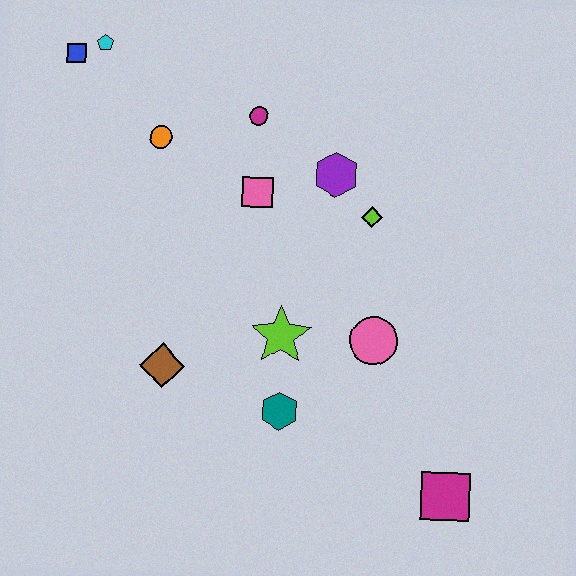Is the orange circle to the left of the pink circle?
Yes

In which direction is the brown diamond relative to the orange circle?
The brown diamond is below the orange circle.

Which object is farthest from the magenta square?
The blue square is farthest from the magenta square.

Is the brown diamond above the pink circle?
No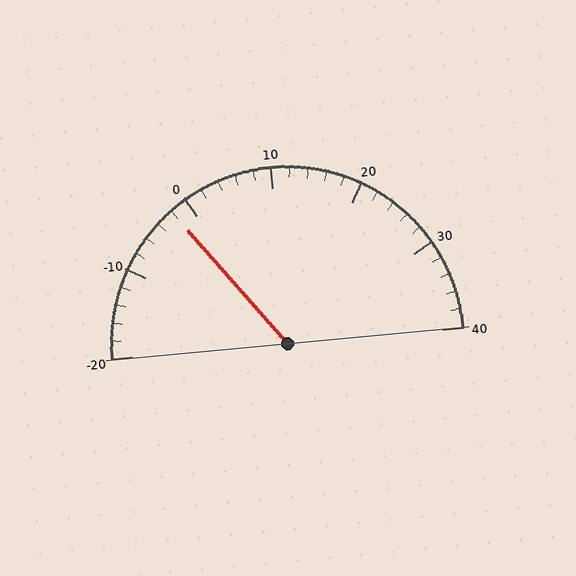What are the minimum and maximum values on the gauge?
The gauge ranges from -20 to 40.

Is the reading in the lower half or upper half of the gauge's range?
The reading is in the lower half of the range (-20 to 40).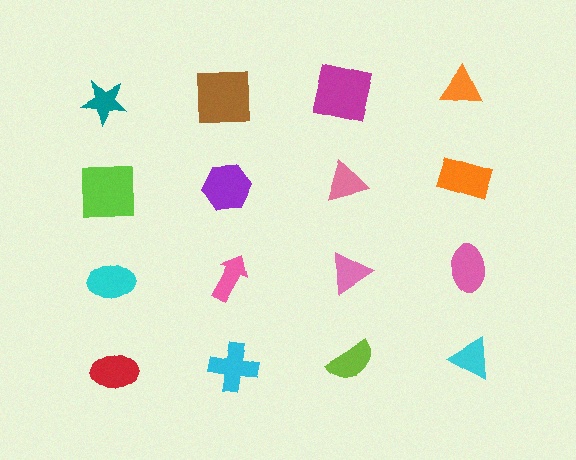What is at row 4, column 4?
A cyan triangle.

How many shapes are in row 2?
4 shapes.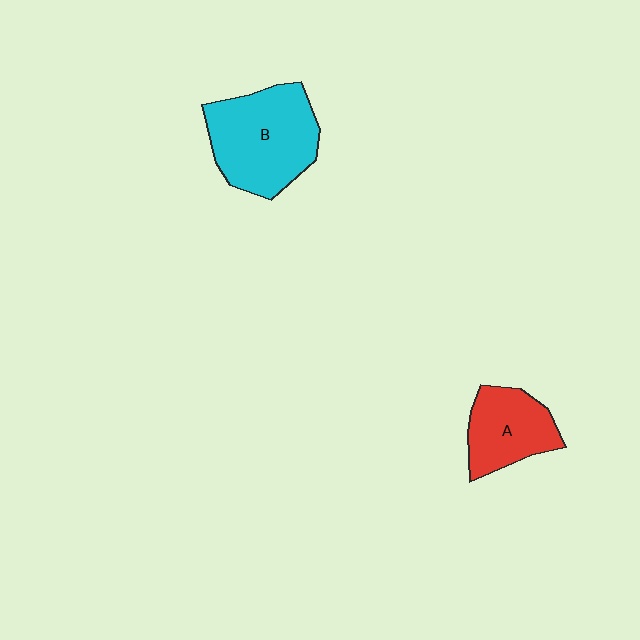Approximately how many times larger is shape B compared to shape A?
Approximately 1.6 times.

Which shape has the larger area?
Shape B (cyan).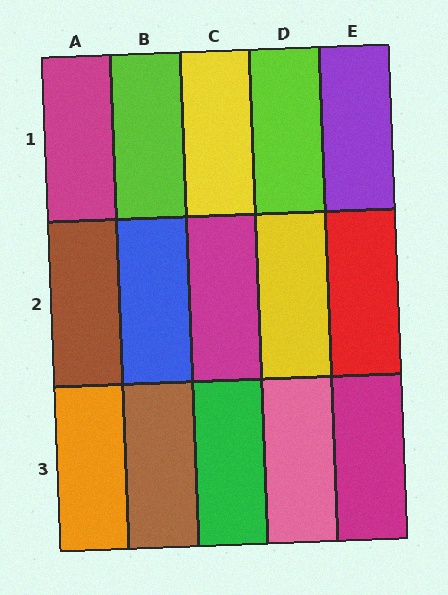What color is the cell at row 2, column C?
Magenta.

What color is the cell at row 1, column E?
Purple.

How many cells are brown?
2 cells are brown.